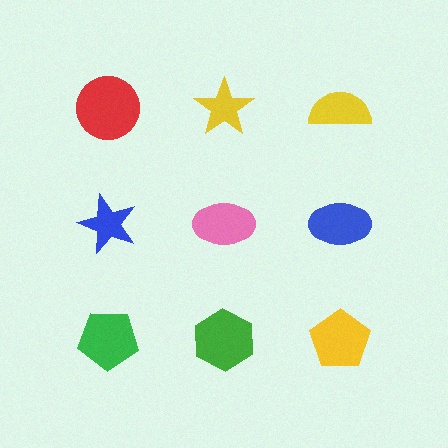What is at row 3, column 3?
A yellow pentagon.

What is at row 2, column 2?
A pink ellipse.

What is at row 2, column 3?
A blue ellipse.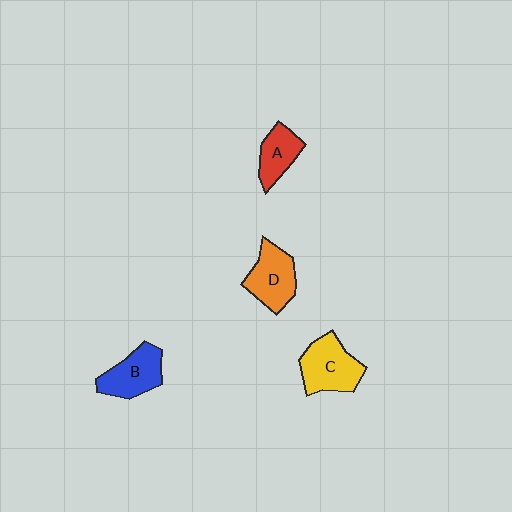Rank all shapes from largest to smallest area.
From largest to smallest: C (yellow), D (orange), B (blue), A (red).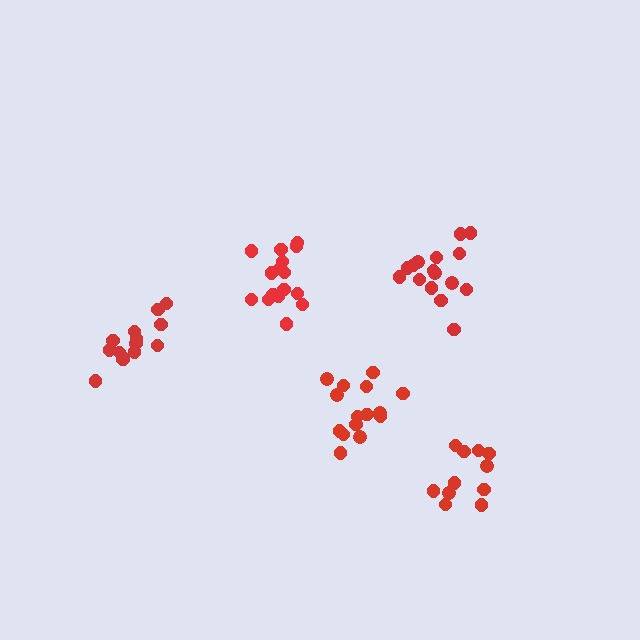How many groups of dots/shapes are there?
There are 5 groups.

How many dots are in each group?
Group 1: 16 dots, Group 2: 16 dots, Group 3: 11 dots, Group 4: 15 dots, Group 5: 14 dots (72 total).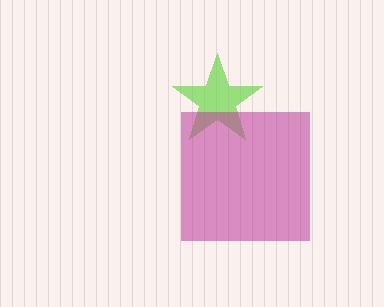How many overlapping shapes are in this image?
There are 2 overlapping shapes in the image.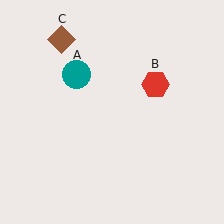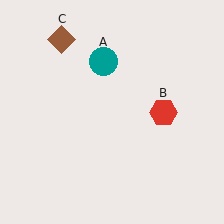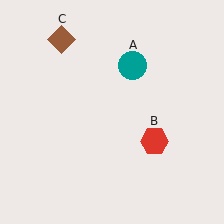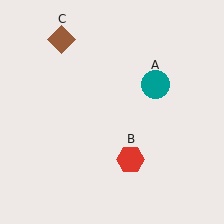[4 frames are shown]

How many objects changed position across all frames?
2 objects changed position: teal circle (object A), red hexagon (object B).